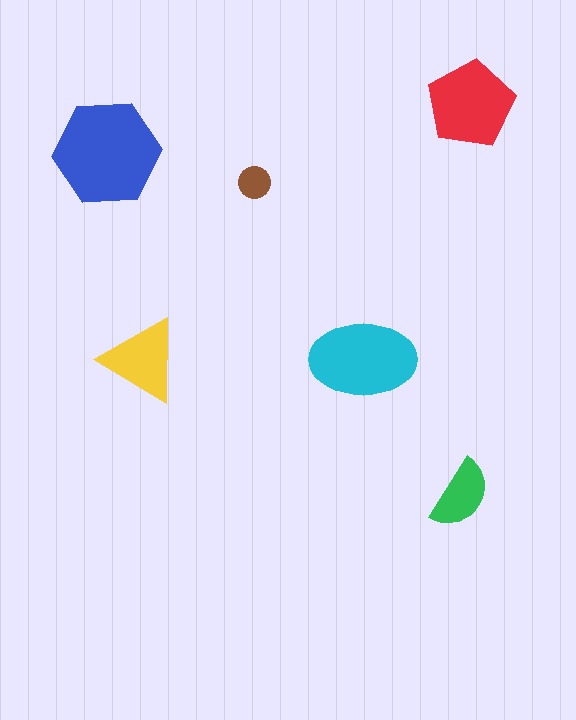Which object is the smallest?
The brown circle.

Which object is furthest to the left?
The blue hexagon is leftmost.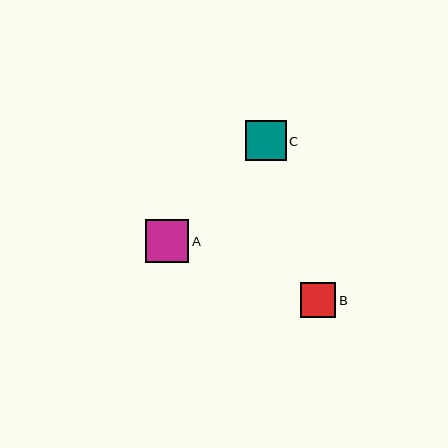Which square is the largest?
Square A is the largest with a size of approximately 43 pixels.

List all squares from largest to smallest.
From largest to smallest: A, C, B.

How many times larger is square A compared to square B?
Square A is approximately 1.2 times the size of square B.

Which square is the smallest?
Square B is the smallest with a size of approximately 35 pixels.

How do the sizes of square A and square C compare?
Square A and square C are approximately the same size.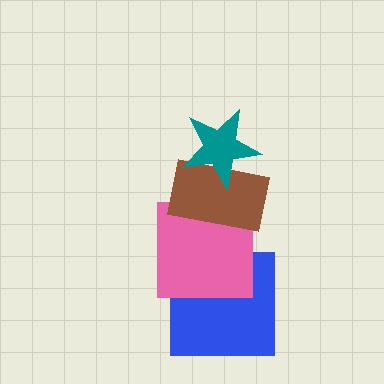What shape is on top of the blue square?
The pink square is on top of the blue square.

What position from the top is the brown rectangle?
The brown rectangle is 2nd from the top.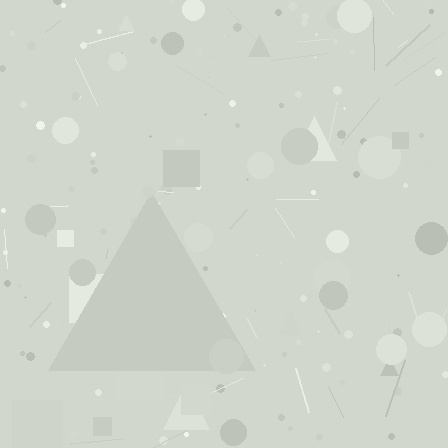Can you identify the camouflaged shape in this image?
The camouflaged shape is a triangle.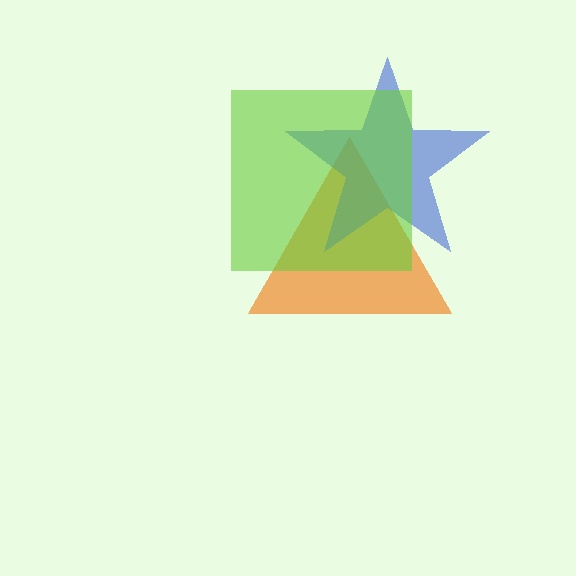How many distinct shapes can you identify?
There are 3 distinct shapes: an orange triangle, a blue star, a lime square.